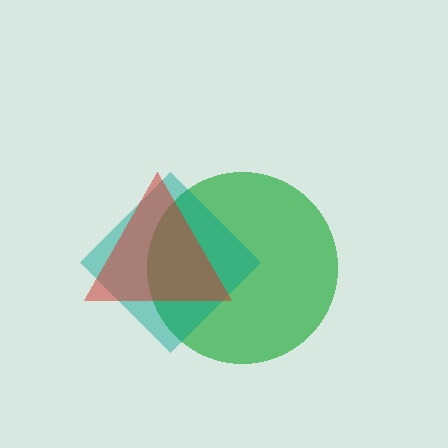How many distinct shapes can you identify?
There are 3 distinct shapes: a green circle, a teal diamond, a red triangle.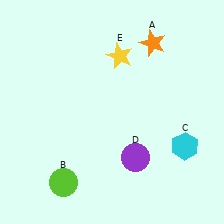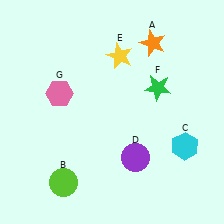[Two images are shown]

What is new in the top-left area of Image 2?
A pink hexagon (G) was added in the top-left area of Image 2.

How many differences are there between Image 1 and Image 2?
There are 2 differences between the two images.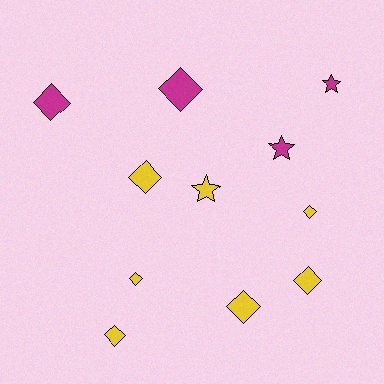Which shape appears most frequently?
Diamond, with 8 objects.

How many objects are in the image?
There are 11 objects.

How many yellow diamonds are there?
There are 6 yellow diamonds.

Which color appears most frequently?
Yellow, with 7 objects.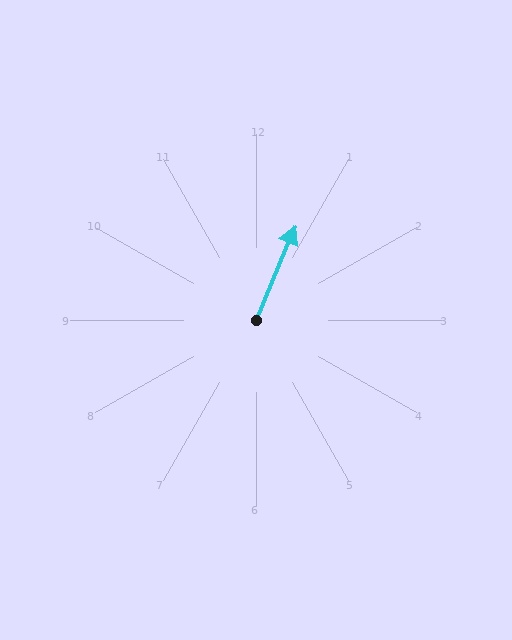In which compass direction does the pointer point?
Northeast.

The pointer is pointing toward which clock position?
Roughly 1 o'clock.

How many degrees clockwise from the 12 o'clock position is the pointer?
Approximately 23 degrees.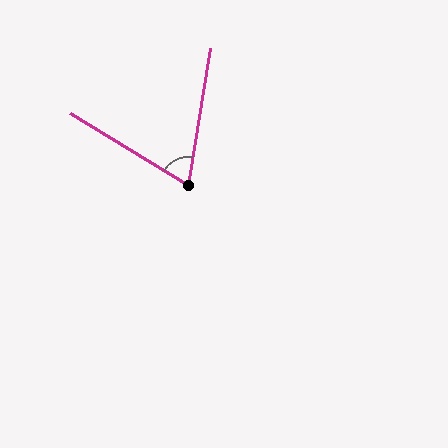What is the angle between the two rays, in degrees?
Approximately 68 degrees.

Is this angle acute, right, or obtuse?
It is acute.